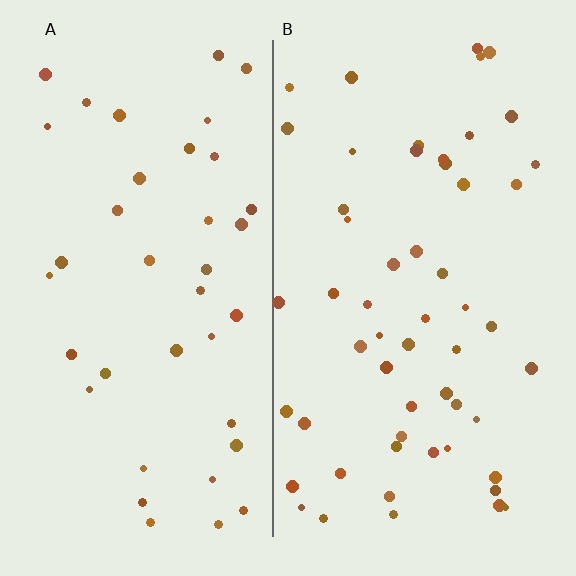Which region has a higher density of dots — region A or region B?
B (the right).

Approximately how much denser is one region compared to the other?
Approximately 1.4× — region B over region A.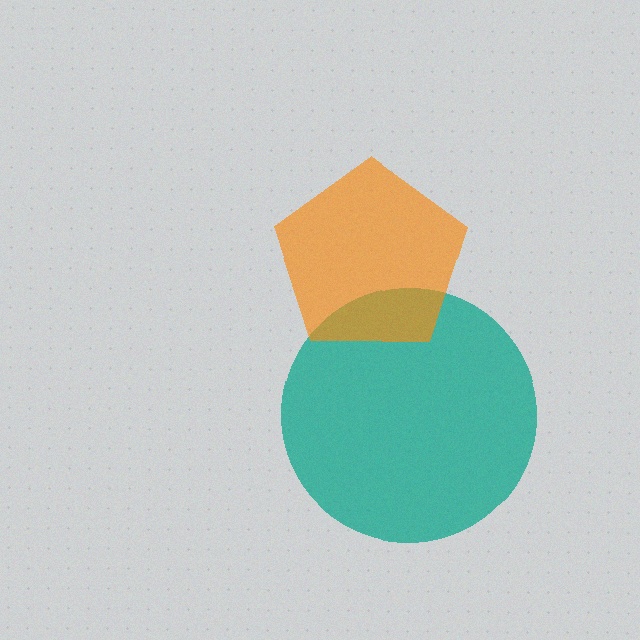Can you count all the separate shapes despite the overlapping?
Yes, there are 2 separate shapes.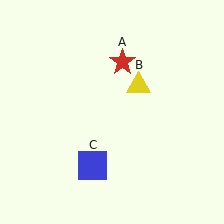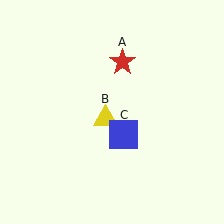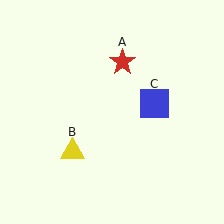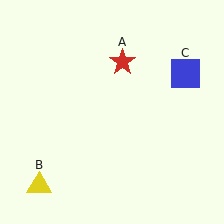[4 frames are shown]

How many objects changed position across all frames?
2 objects changed position: yellow triangle (object B), blue square (object C).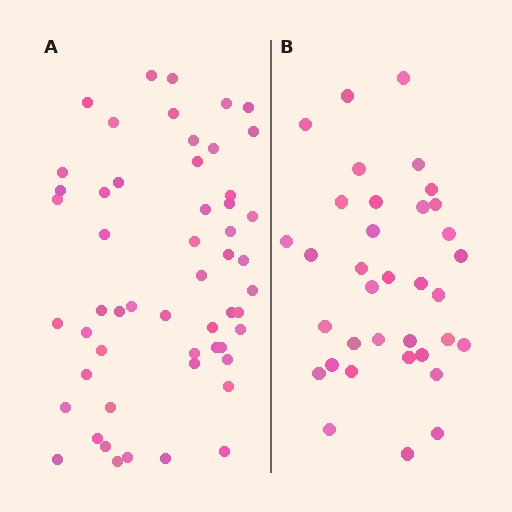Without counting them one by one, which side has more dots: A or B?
Region A (the left region) has more dots.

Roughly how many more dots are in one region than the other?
Region A has approximately 20 more dots than region B.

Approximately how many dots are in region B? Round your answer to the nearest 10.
About 40 dots. (The exact count is 35, which rounds to 40.)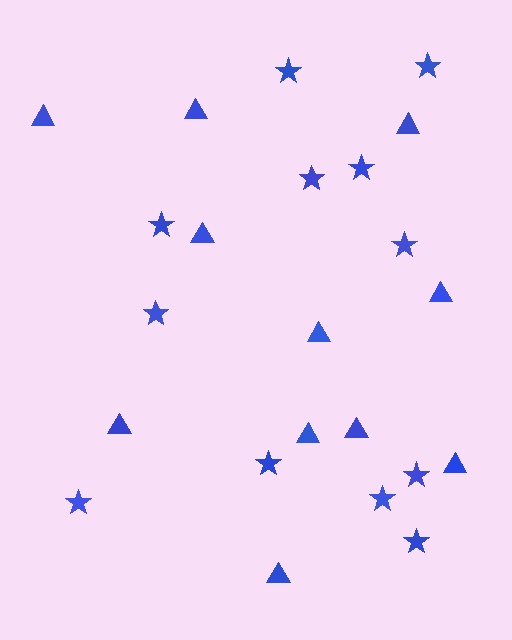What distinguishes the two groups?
There are 2 groups: one group of triangles (11) and one group of stars (12).